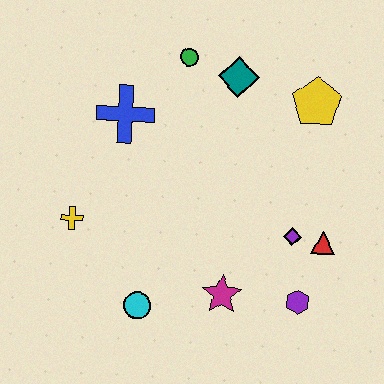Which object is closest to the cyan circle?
The magenta star is closest to the cyan circle.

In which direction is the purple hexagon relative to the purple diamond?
The purple hexagon is below the purple diamond.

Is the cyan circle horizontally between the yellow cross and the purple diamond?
Yes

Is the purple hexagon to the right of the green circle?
Yes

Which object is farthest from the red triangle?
The yellow cross is farthest from the red triangle.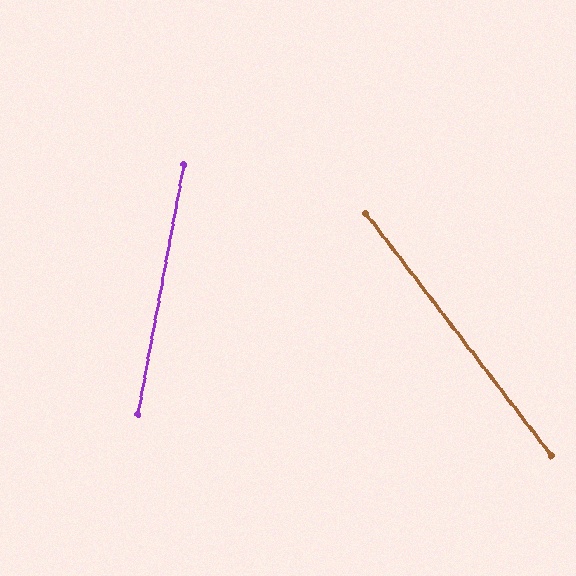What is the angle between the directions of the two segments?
Approximately 48 degrees.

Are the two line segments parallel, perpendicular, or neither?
Neither parallel nor perpendicular — they differ by about 48°.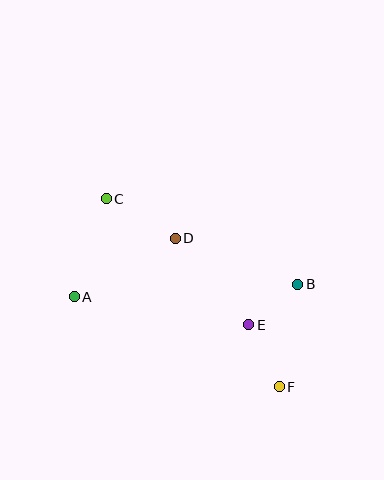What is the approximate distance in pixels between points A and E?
The distance between A and E is approximately 177 pixels.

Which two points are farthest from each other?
Points C and F are farthest from each other.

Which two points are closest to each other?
Points B and E are closest to each other.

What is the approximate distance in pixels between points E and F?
The distance between E and F is approximately 69 pixels.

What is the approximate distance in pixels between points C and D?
The distance between C and D is approximately 80 pixels.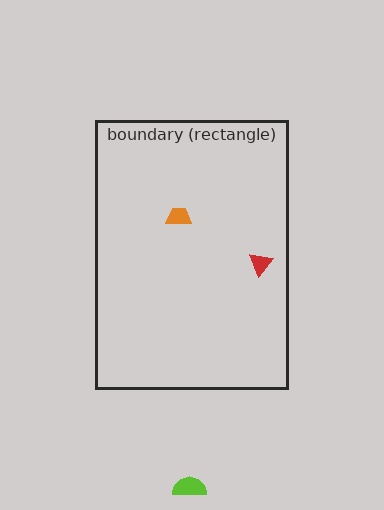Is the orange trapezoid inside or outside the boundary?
Inside.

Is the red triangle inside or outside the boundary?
Inside.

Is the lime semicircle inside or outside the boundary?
Outside.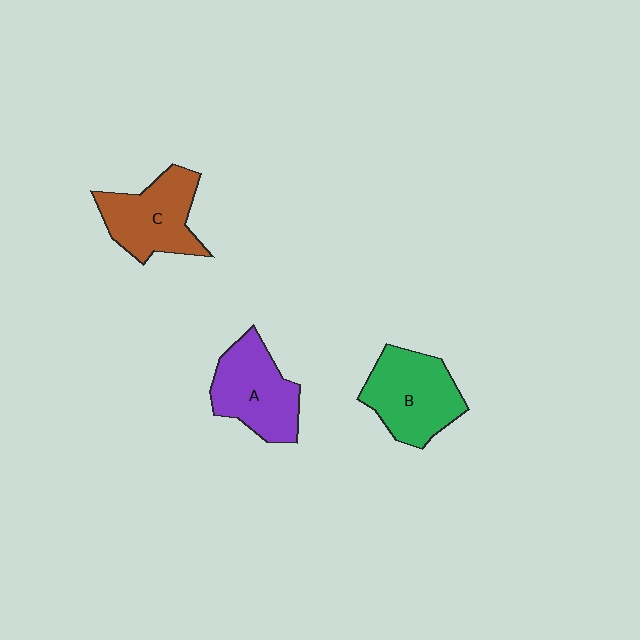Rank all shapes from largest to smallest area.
From largest to smallest: B (green), A (purple), C (brown).